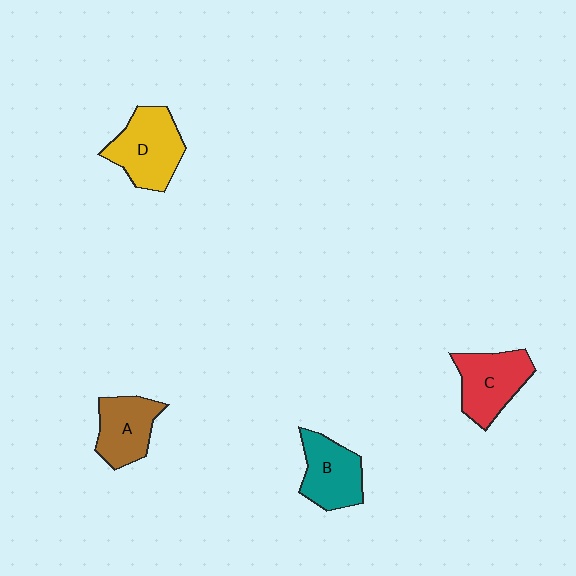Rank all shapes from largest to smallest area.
From largest to smallest: D (yellow), C (red), B (teal), A (brown).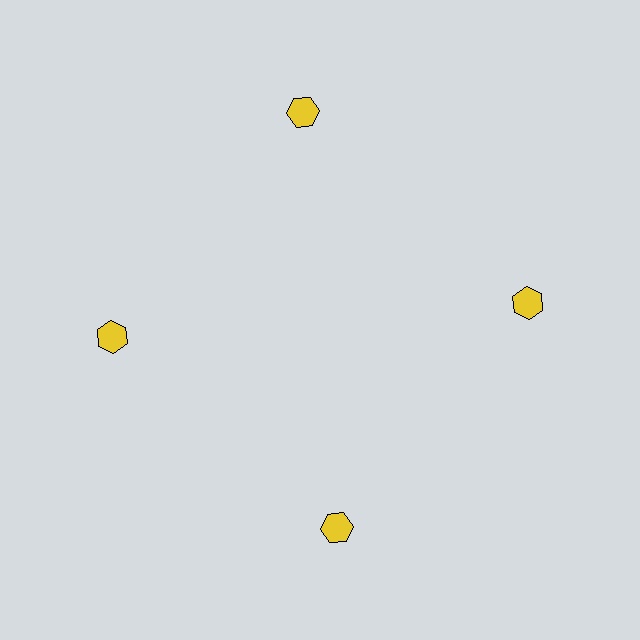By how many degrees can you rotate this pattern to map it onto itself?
The pattern maps onto itself every 90 degrees of rotation.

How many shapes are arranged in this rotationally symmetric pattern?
There are 4 shapes, arranged in 4 groups of 1.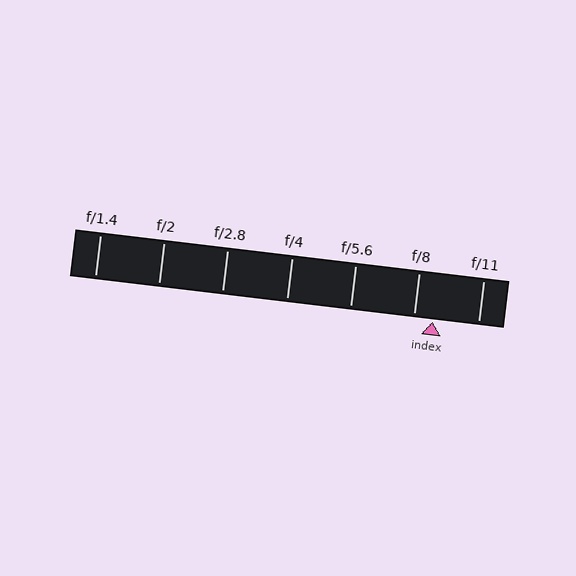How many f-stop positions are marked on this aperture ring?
There are 7 f-stop positions marked.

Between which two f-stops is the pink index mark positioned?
The index mark is between f/8 and f/11.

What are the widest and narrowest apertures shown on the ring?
The widest aperture shown is f/1.4 and the narrowest is f/11.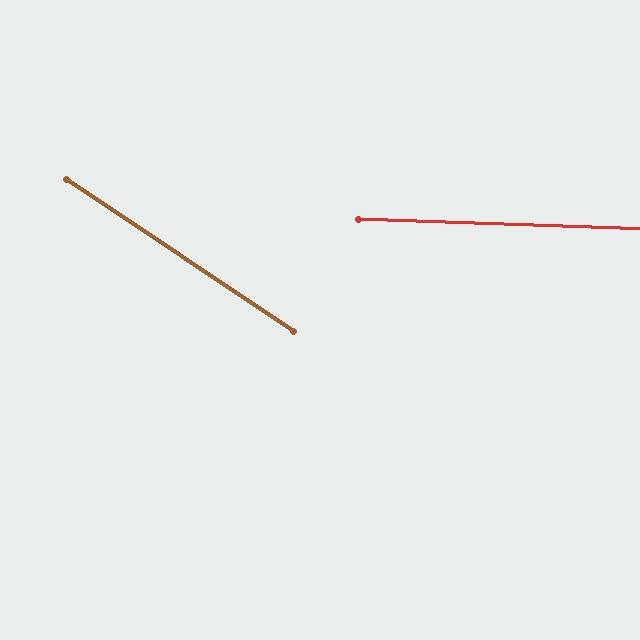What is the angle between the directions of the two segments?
Approximately 32 degrees.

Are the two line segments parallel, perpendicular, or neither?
Neither parallel nor perpendicular — they differ by about 32°.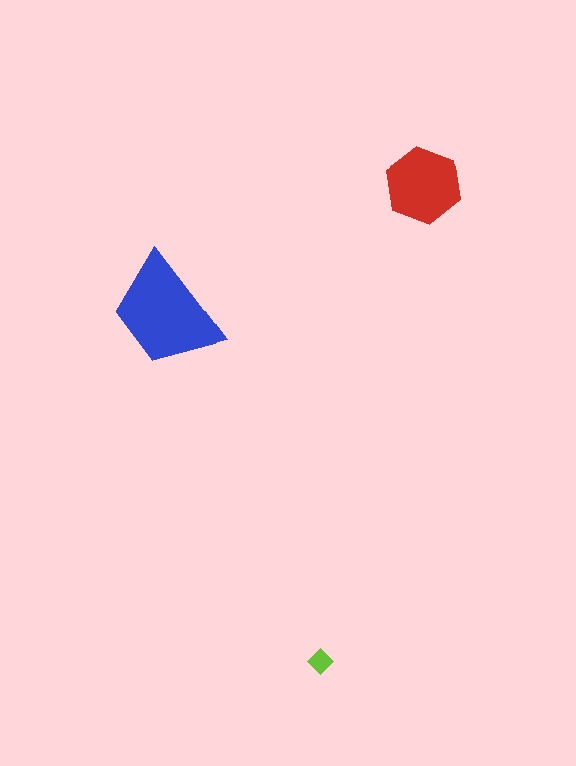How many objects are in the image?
There are 3 objects in the image.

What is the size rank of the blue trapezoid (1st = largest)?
1st.